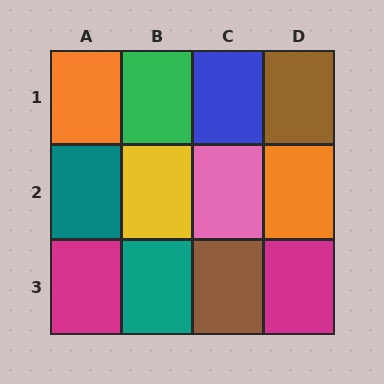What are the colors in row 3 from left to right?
Magenta, teal, brown, magenta.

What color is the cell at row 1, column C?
Blue.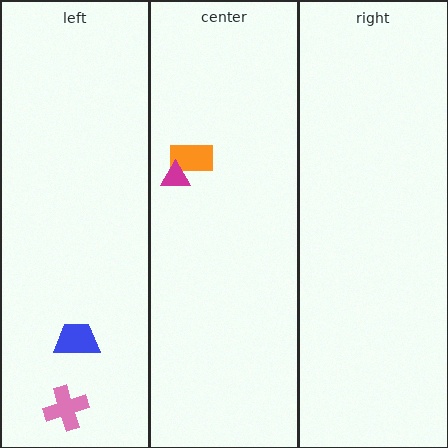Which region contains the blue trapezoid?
The left region.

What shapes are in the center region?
The orange rectangle, the magenta triangle.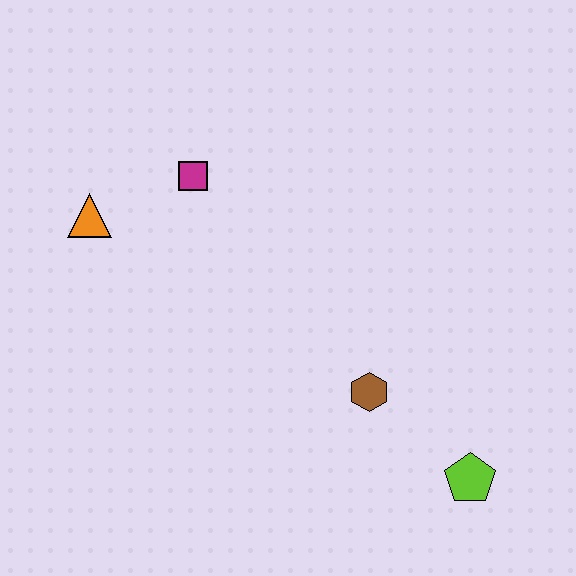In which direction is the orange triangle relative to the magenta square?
The orange triangle is to the left of the magenta square.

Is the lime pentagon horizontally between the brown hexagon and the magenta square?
No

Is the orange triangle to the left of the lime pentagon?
Yes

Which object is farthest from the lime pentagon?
The orange triangle is farthest from the lime pentagon.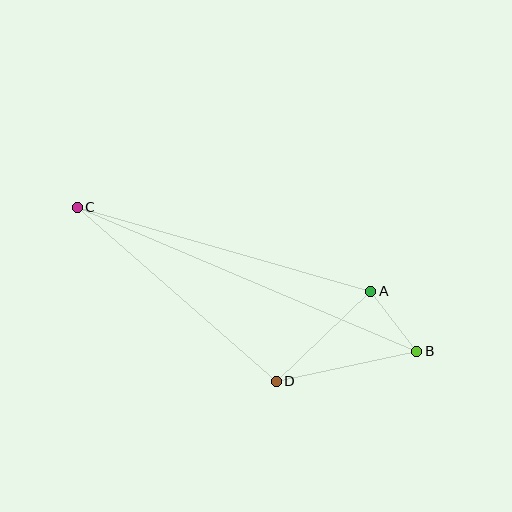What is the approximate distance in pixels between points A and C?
The distance between A and C is approximately 305 pixels.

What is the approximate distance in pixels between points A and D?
The distance between A and D is approximately 130 pixels.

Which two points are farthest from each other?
Points B and C are farthest from each other.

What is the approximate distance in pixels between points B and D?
The distance between B and D is approximately 144 pixels.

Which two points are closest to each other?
Points A and B are closest to each other.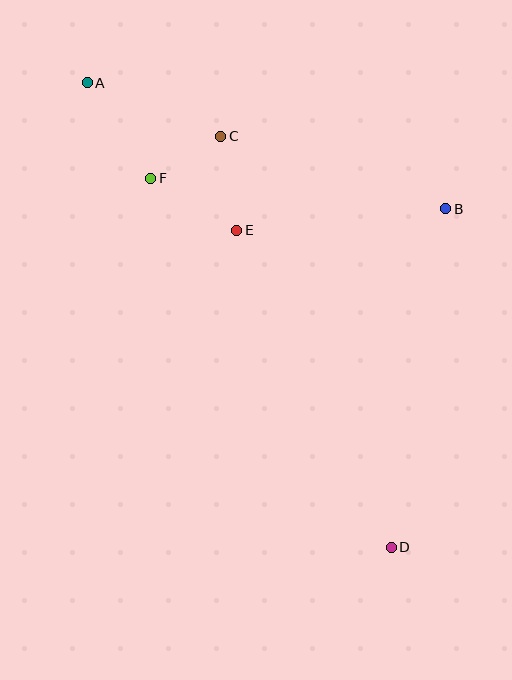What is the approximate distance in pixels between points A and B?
The distance between A and B is approximately 380 pixels.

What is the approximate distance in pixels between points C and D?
The distance between C and D is approximately 445 pixels.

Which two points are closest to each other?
Points C and F are closest to each other.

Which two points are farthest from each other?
Points A and D are farthest from each other.